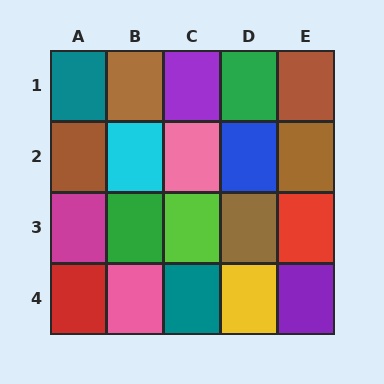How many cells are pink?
2 cells are pink.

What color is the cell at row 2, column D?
Blue.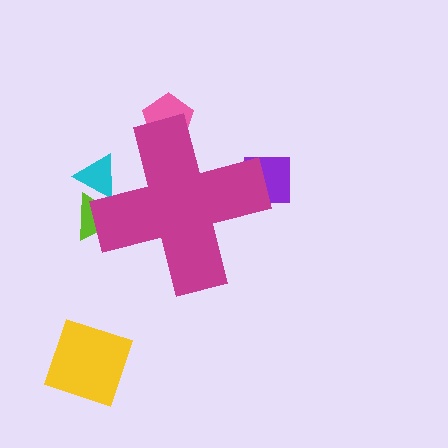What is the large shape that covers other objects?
A magenta cross.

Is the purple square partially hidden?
Yes, the purple square is partially hidden behind the magenta cross.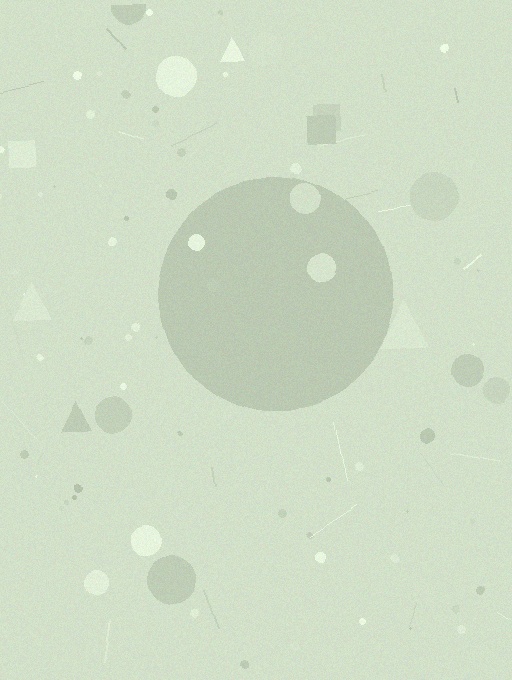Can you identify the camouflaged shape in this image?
The camouflaged shape is a circle.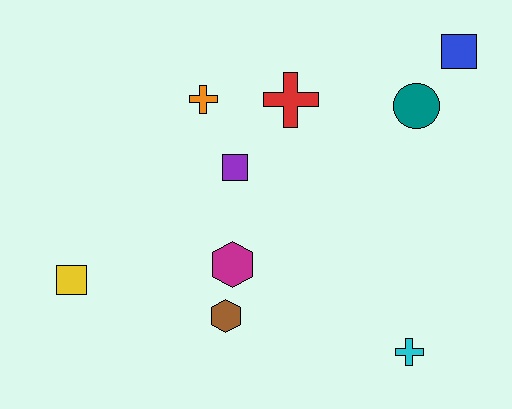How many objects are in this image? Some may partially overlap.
There are 9 objects.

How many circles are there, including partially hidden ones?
There is 1 circle.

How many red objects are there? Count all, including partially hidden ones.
There is 1 red object.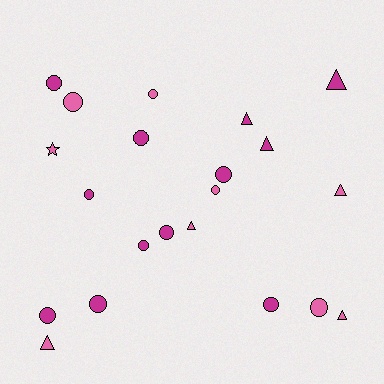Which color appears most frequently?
Magenta, with 12 objects.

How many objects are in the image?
There are 21 objects.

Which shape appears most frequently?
Circle, with 13 objects.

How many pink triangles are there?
There are 4 pink triangles.